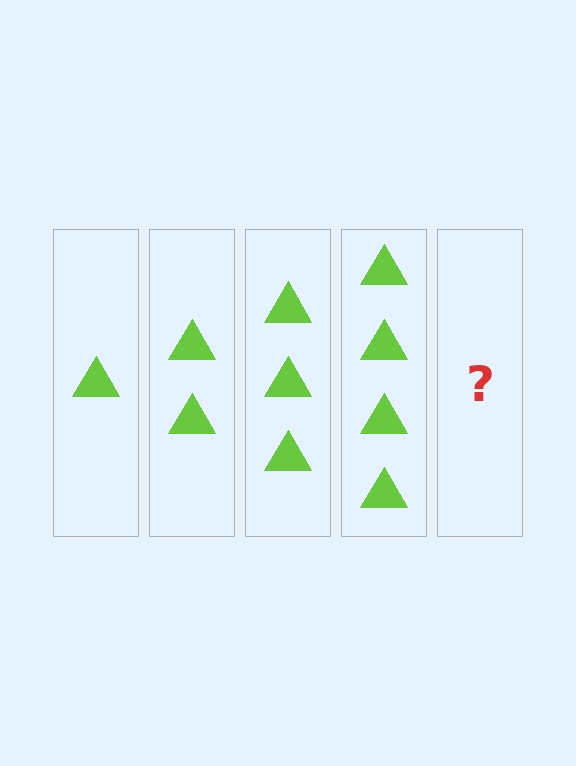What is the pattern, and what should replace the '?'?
The pattern is that each step adds one more triangle. The '?' should be 5 triangles.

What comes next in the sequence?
The next element should be 5 triangles.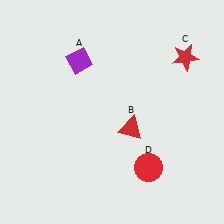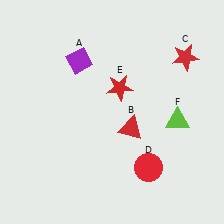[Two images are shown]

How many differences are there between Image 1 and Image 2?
There are 2 differences between the two images.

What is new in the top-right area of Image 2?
A red star (E) was added in the top-right area of Image 2.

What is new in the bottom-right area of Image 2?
A lime triangle (F) was added in the bottom-right area of Image 2.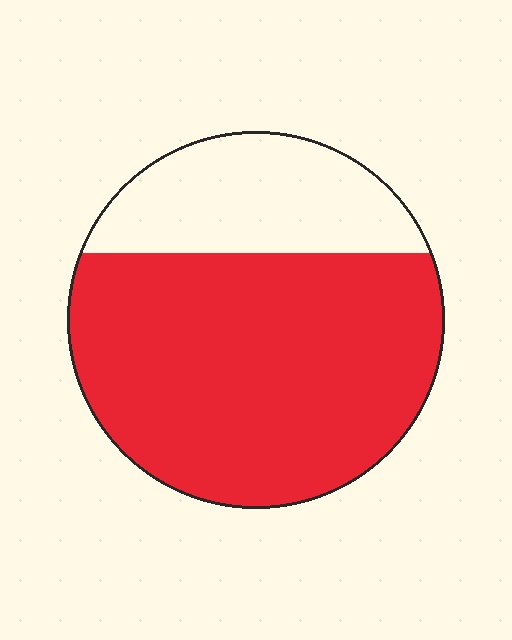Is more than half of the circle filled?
Yes.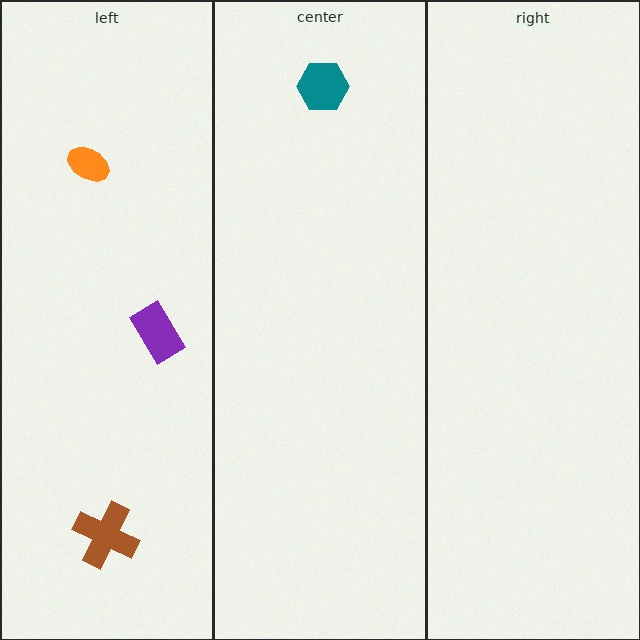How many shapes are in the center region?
1.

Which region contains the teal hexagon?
The center region.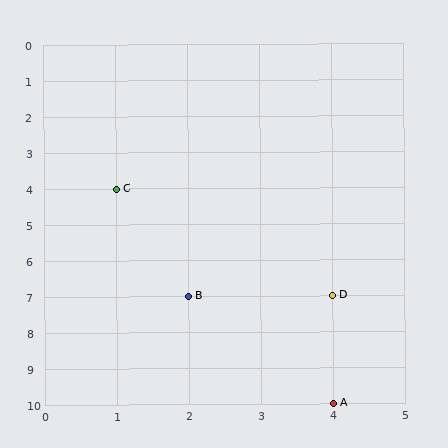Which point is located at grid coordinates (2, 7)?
Point B is at (2, 7).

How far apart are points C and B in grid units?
Points C and B are 1 column and 3 rows apart (about 3.2 grid units diagonally).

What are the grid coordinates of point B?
Point B is at grid coordinates (2, 7).